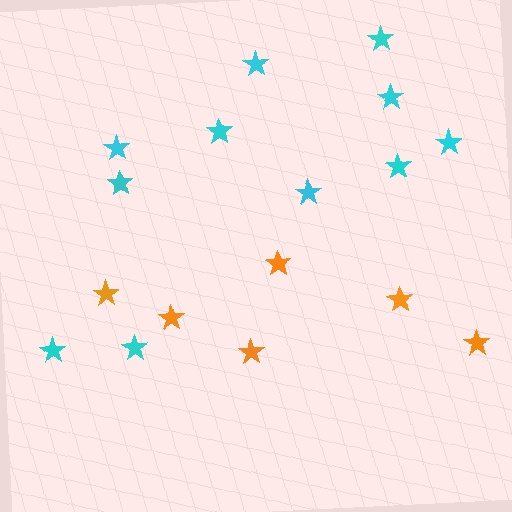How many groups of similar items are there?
There are 2 groups: one group of orange stars (6) and one group of cyan stars (11).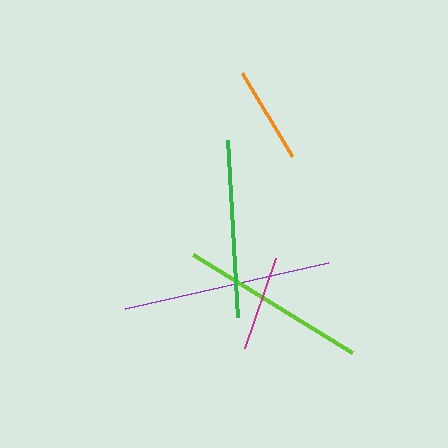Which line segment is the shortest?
The magenta line is the shortest at approximately 95 pixels.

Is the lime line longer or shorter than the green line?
The lime line is longer than the green line.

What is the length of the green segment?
The green segment is approximately 177 pixels long.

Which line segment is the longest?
The purple line is the longest at approximately 208 pixels.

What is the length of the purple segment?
The purple segment is approximately 208 pixels long.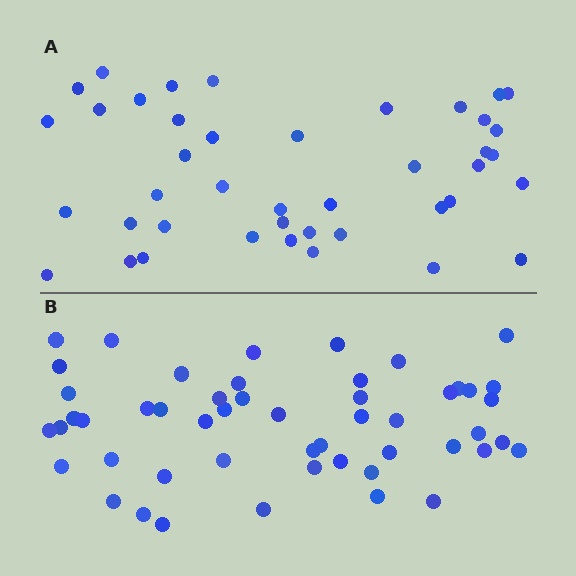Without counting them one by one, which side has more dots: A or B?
Region B (the bottom region) has more dots.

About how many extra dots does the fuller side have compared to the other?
Region B has roughly 8 or so more dots than region A.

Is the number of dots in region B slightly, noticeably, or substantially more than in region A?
Region B has only slightly more — the two regions are fairly close. The ratio is roughly 1.2 to 1.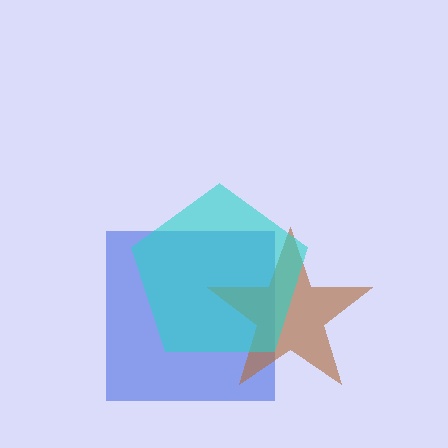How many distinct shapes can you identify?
There are 3 distinct shapes: a blue square, a brown star, a cyan pentagon.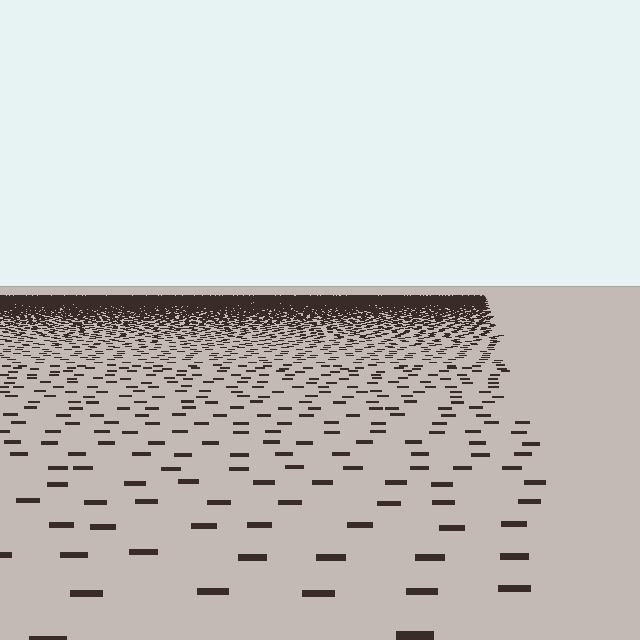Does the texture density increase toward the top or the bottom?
Density increases toward the top.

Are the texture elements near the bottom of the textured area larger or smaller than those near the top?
Larger. Near the bottom, elements are closer to the viewer and appear at a bigger on-screen size.